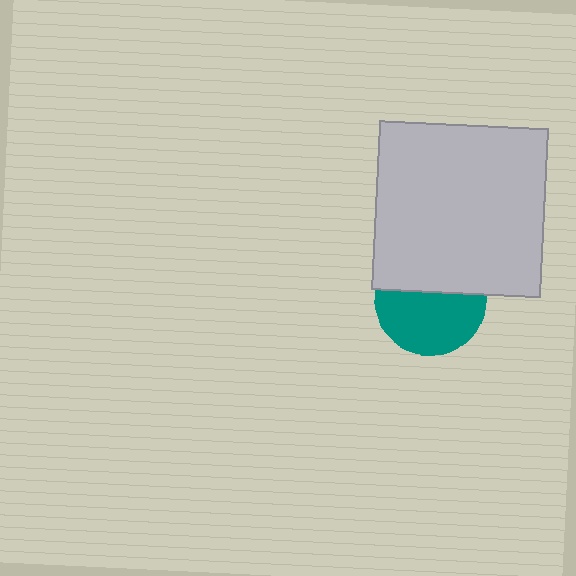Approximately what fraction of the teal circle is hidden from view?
Roughly 41% of the teal circle is hidden behind the light gray square.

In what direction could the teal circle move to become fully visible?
The teal circle could move down. That would shift it out from behind the light gray square entirely.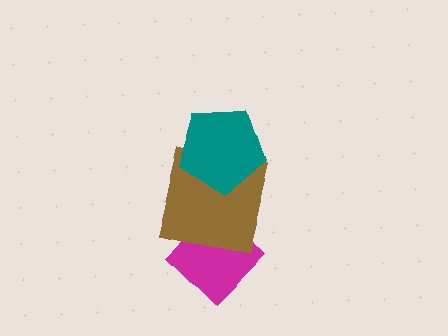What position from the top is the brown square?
The brown square is 2nd from the top.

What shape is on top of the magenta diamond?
The brown square is on top of the magenta diamond.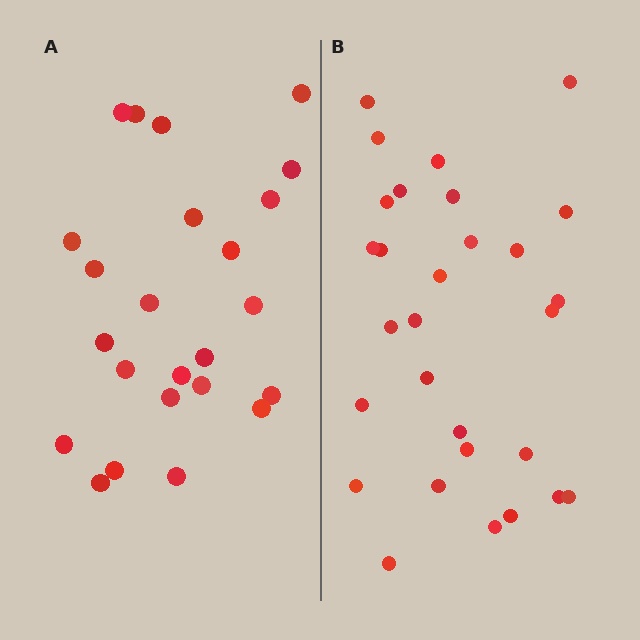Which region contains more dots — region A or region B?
Region B (the right region) has more dots.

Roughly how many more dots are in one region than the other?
Region B has about 5 more dots than region A.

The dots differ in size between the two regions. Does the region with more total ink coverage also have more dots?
No. Region A has more total ink coverage because its dots are larger, but region B actually contains more individual dots. Total area can be misleading — the number of items is what matters here.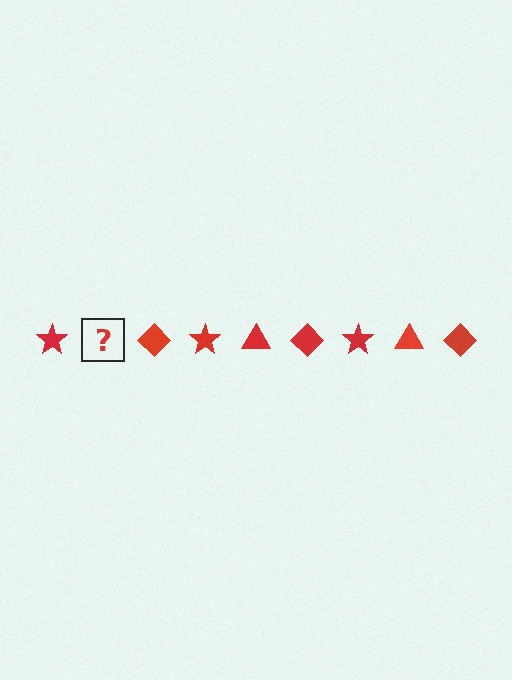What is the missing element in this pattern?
The missing element is a red triangle.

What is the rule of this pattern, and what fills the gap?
The rule is that the pattern cycles through star, triangle, diamond shapes in red. The gap should be filled with a red triangle.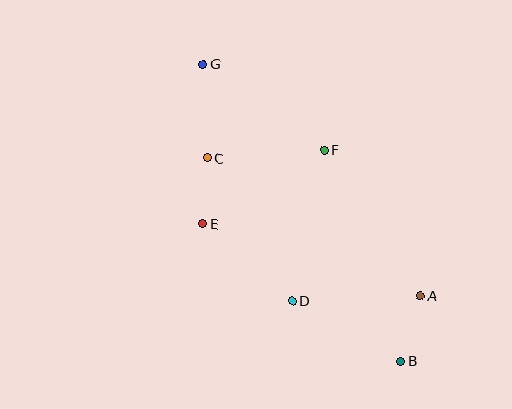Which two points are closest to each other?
Points C and E are closest to each other.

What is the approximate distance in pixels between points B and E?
The distance between B and E is approximately 241 pixels.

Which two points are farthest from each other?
Points B and G are farthest from each other.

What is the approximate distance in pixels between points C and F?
The distance between C and F is approximately 118 pixels.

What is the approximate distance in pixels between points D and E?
The distance between D and E is approximately 118 pixels.